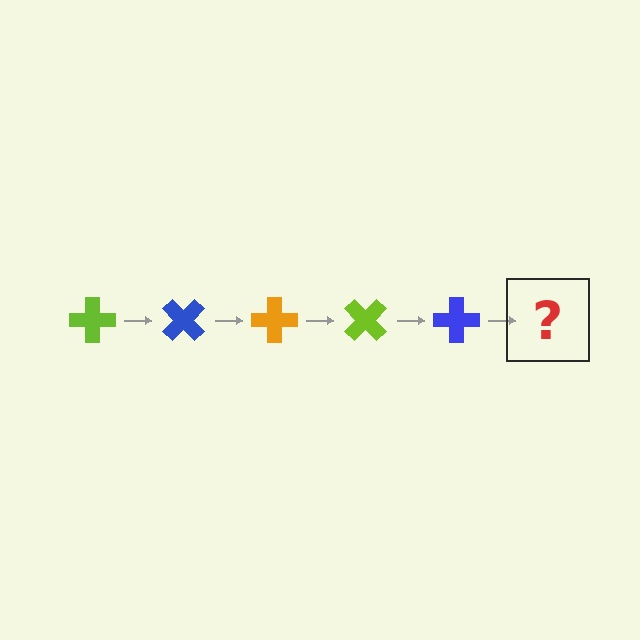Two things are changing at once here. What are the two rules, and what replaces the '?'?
The two rules are that it rotates 45 degrees each step and the color cycles through lime, blue, and orange. The '?' should be an orange cross, rotated 225 degrees from the start.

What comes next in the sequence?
The next element should be an orange cross, rotated 225 degrees from the start.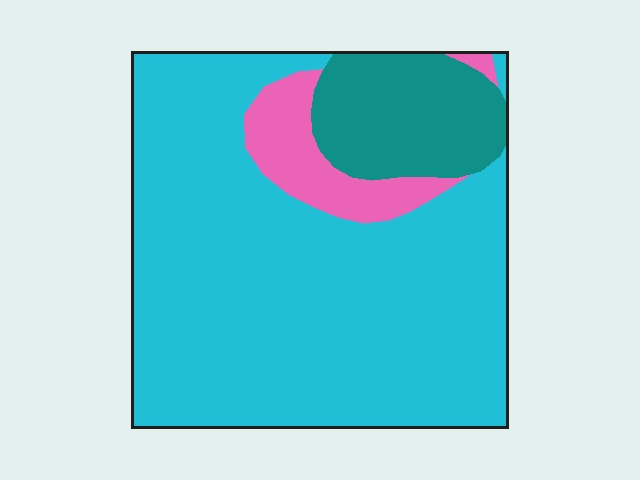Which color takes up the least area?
Pink, at roughly 10%.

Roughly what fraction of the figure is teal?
Teal covers 15% of the figure.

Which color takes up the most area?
Cyan, at roughly 75%.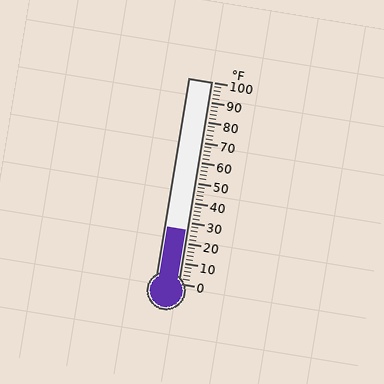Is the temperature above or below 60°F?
The temperature is below 60°F.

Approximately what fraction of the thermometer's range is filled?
The thermometer is filled to approximately 25% of its range.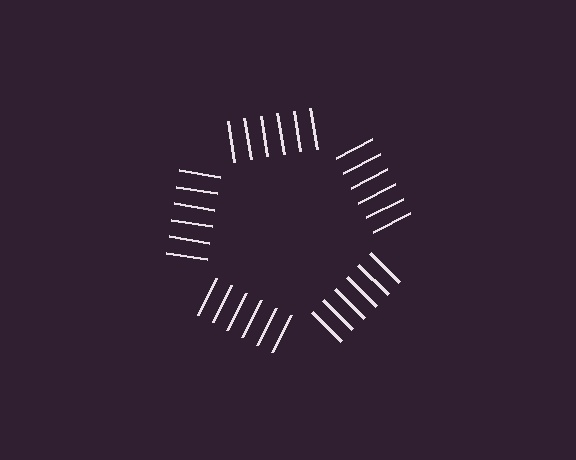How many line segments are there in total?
30 — 6 along each of the 5 edges.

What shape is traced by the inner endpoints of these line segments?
An illusory pentagon — the line segments terminate on its edges but no continuous stroke is drawn.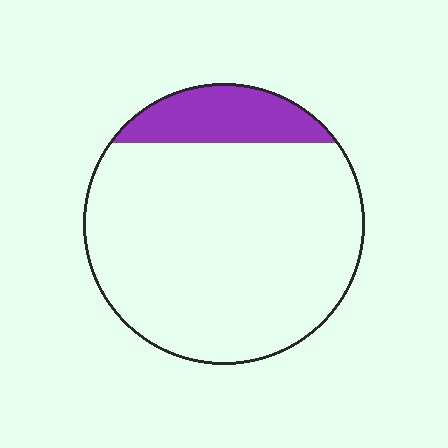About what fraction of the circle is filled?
About one sixth (1/6).